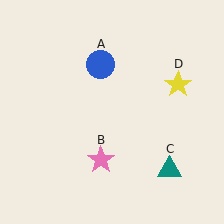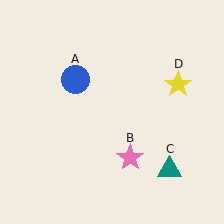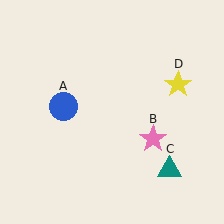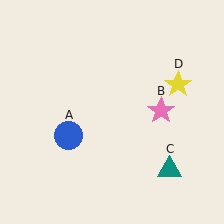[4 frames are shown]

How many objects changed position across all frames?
2 objects changed position: blue circle (object A), pink star (object B).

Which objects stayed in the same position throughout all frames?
Teal triangle (object C) and yellow star (object D) remained stationary.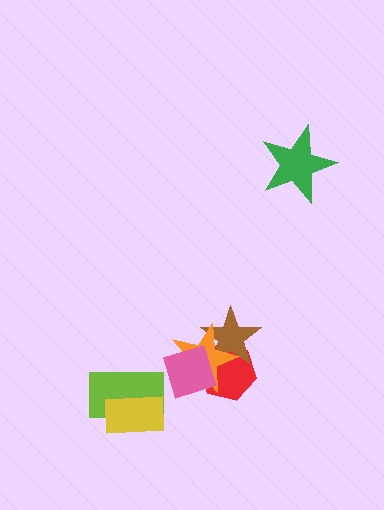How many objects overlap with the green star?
0 objects overlap with the green star.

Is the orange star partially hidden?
Yes, it is partially covered by another shape.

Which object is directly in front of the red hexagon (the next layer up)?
The brown star is directly in front of the red hexagon.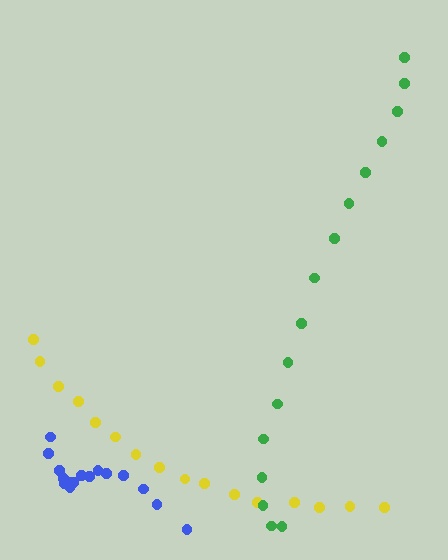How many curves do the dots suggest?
There are 3 distinct paths.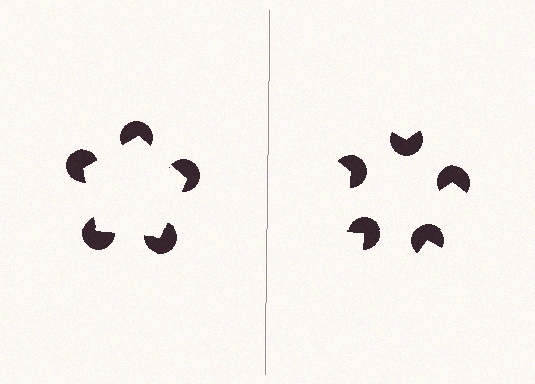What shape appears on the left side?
An illusory pentagon.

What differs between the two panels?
The pac-man discs are positioned identically on both sides; only the wedge orientations differ. On the left they align to a pentagon; on the right they are misaligned.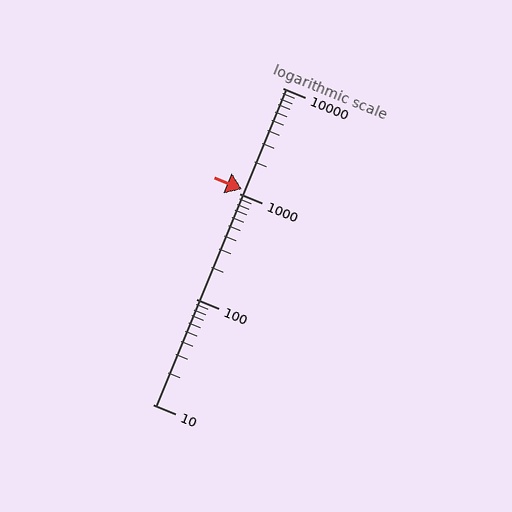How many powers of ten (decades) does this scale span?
The scale spans 3 decades, from 10 to 10000.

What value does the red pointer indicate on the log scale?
The pointer indicates approximately 1100.